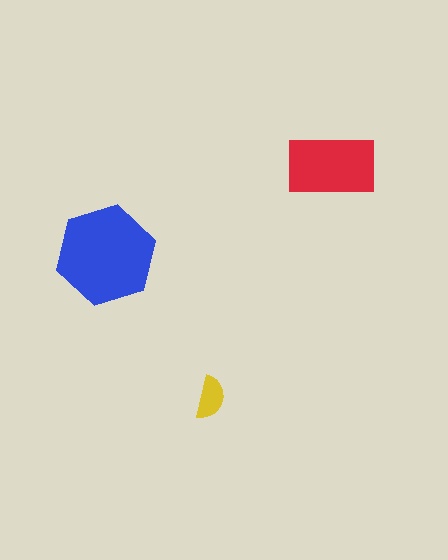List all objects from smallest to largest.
The yellow semicircle, the red rectangle, the blue hexagon.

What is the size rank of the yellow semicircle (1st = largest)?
3rd.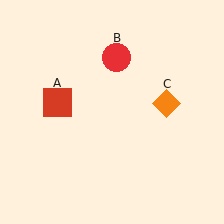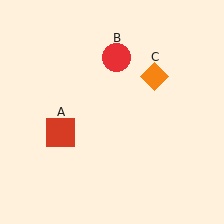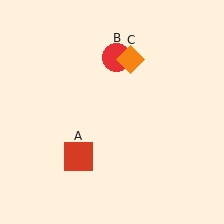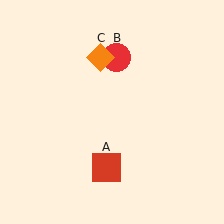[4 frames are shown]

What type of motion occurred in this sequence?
The red square (object A), orange diamond (object C) rotated counterclockwise around the center of the scene.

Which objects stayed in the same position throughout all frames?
Red circle (object B) remained stationary.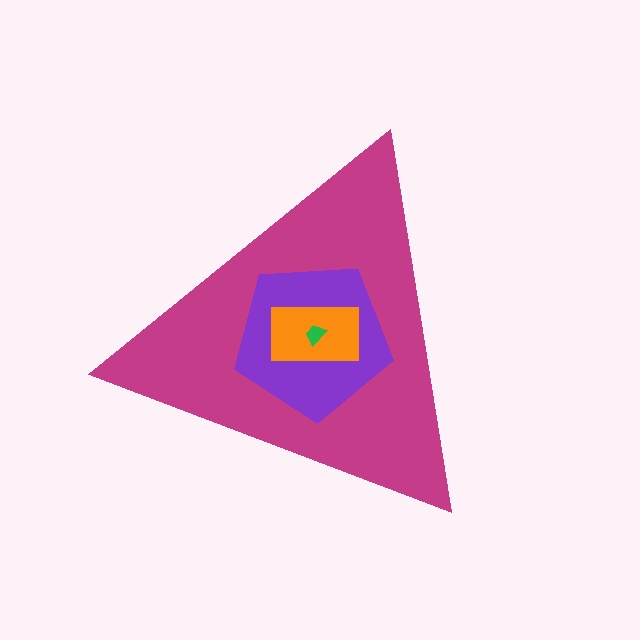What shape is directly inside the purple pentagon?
The orange rectangle.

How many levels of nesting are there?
4.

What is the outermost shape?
The magenta triangle.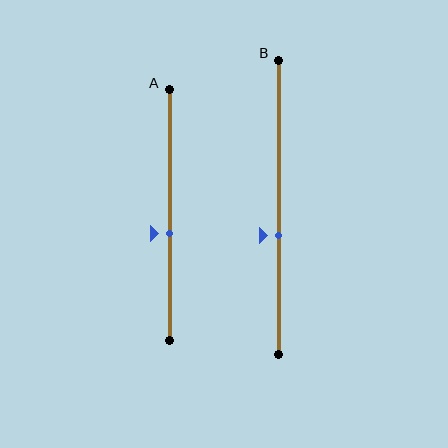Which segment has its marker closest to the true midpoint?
Segment A has its marker closest to the true midpoint.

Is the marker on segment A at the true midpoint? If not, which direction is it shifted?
No, the marker on segment A is shifted downward by about 8% of the segment length.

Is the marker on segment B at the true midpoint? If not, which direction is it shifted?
No, the marker on segment B is shifted downward by about 10% of the segment length.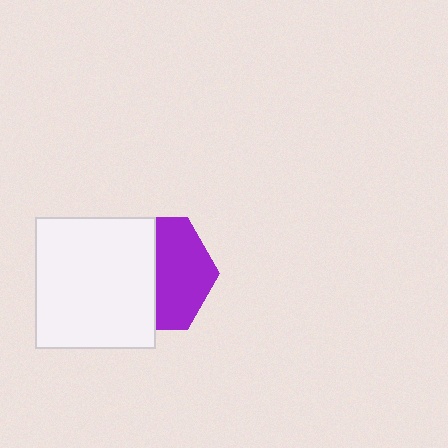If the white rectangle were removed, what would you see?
You would see the complete purple hexagon.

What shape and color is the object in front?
The object in front is a white rectangle.